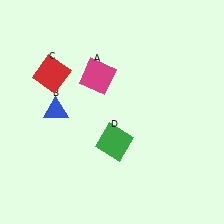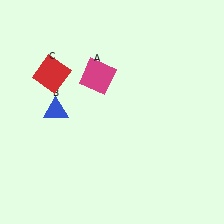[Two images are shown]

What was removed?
The green square (D) was removed in Image 2.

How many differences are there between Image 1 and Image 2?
There is 1 difference between the two images.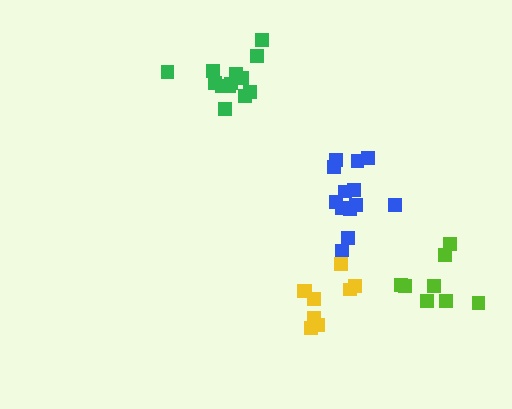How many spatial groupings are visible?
There are 4 spatial groupings.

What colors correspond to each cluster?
The clusters are colored: lime, green, yellow, blue.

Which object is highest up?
The green cluster is topmost.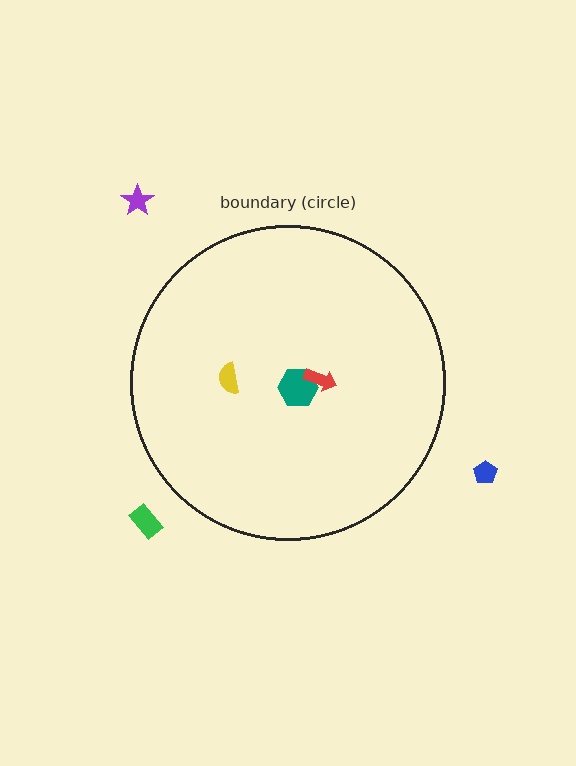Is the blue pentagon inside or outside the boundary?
Outside.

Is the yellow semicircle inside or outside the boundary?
Inside.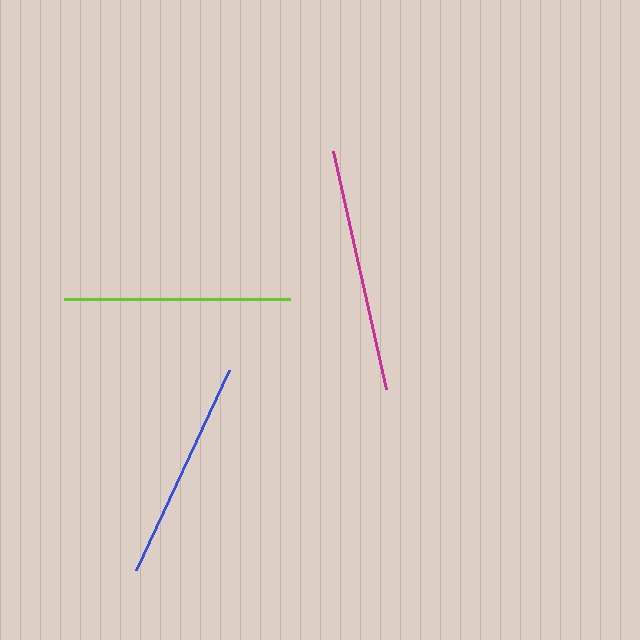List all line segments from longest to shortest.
From longest to shortest: magenta, lime, blue.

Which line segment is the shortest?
The blue line is the shortest at approximately 221 pixels.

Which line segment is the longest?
The magenta line is the longest at approximately 244 pixels.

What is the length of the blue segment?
The blue segment is approximately 221 pixels long.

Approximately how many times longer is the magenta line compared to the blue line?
The magenta line is approximately 1.1 times the length of the blue line.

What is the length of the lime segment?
The lime segment is approximately 226 pixels long.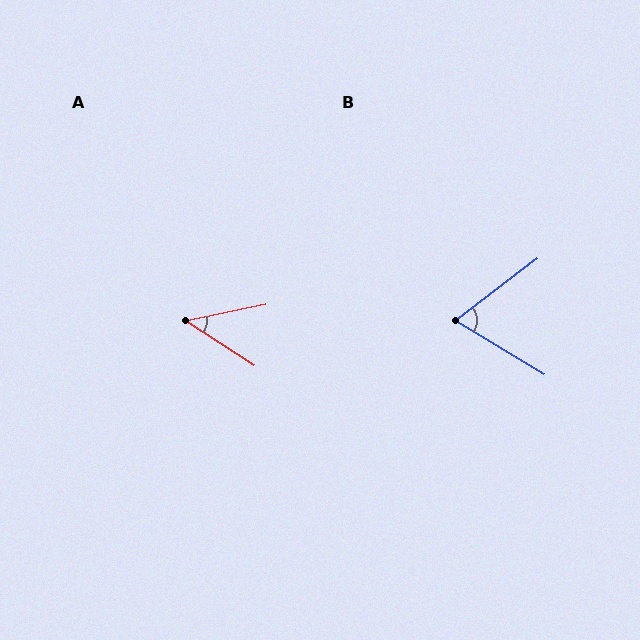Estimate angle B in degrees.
Approximately 68 degrees.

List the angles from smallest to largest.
A (44°), B (68°).